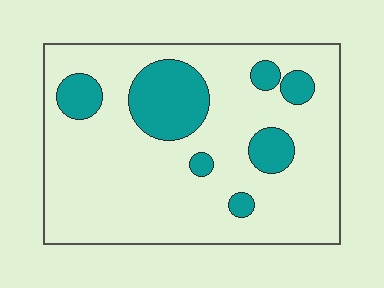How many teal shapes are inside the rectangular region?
7.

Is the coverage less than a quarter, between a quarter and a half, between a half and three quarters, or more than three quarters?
Less than a quarter.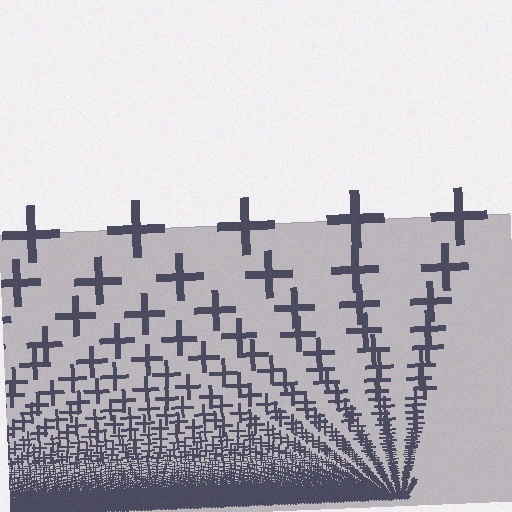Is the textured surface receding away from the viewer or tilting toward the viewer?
The surface appears to tilt toward the viewer. Texture elements get larger and sparser toward the top.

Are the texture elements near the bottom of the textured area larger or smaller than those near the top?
Smaller. The gradient is inverted — elements near the bottom are smaller and denser.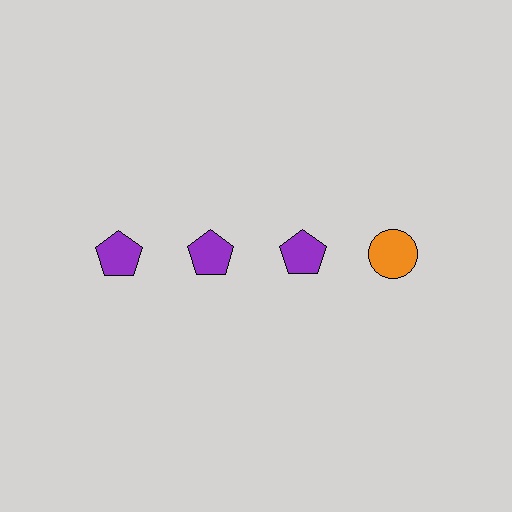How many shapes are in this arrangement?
There are 4 shapes arranged in a grid pattern.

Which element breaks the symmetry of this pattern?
The orange circle in the top row, second from right column breaks the symmetry. All other shapes are purple pentagons.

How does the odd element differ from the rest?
It differs in both color (orange instead of purple) and shape (circle instead of pentagon).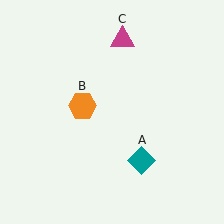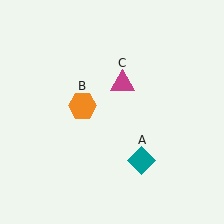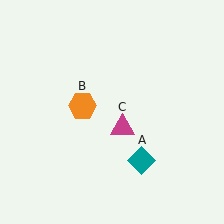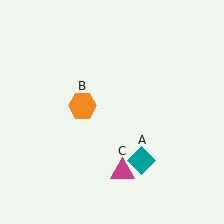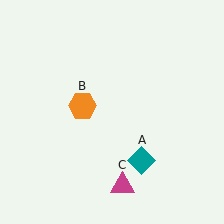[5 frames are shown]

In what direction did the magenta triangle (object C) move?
The magenta triangle (object C) moved down.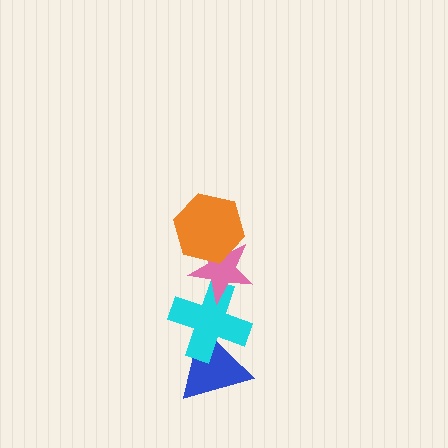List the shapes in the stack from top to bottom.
From top to bottom: the orange hexagon, the pink star, the cyan cross, the blue triangle.